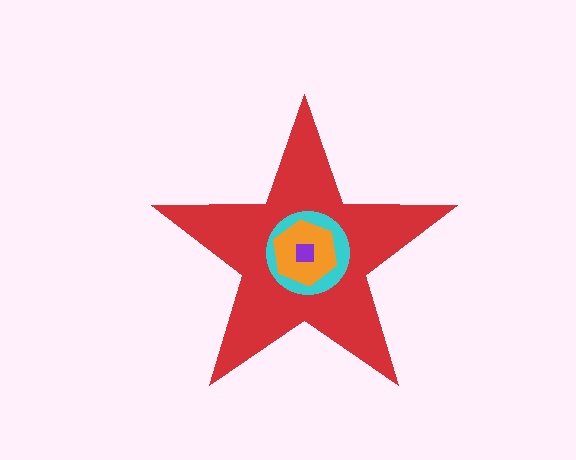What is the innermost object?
The purple square.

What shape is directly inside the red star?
The cyan circle.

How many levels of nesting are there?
4.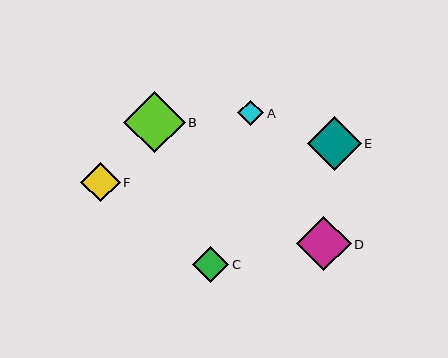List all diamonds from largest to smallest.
From largest to smallest: B, D, E, F, C, A.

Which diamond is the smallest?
Diamond A is the smallest with a size of approximately 26 pixels.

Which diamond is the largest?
Diamond B is the largest with a size of approximately 61 pixels.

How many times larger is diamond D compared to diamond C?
Diamond D is approximately 1.5 times the size of diamond C.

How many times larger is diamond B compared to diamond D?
Diamond B is approximately 1.1 times the size of diamond D.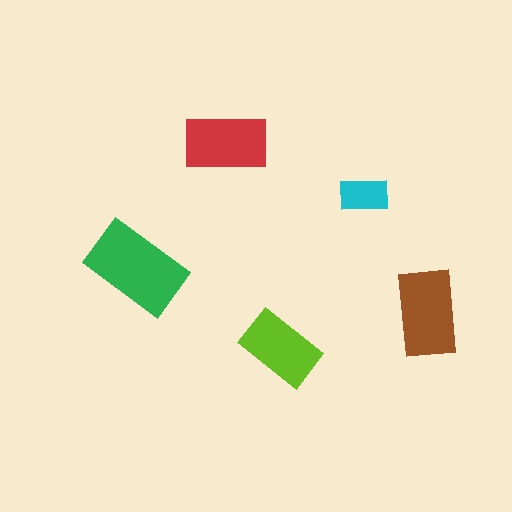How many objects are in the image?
There are 5 objects in the image.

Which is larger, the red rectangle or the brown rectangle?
The brown one.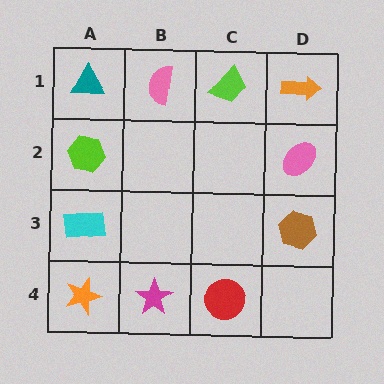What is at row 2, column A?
A lime hexagon.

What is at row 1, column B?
A pink semicircle.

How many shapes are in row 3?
2 shapes.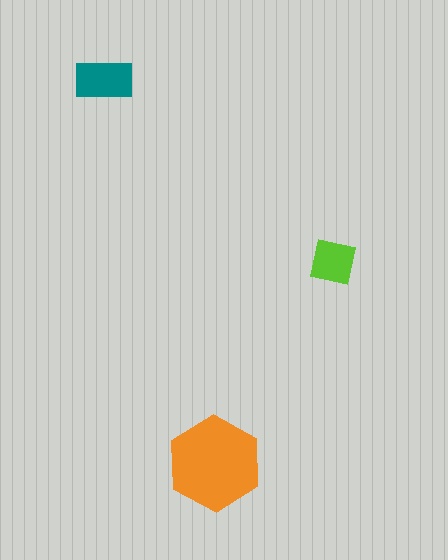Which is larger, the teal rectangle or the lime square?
The teal rectangle.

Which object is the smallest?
The lime square.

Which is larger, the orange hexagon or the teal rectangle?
The orange hexagon.